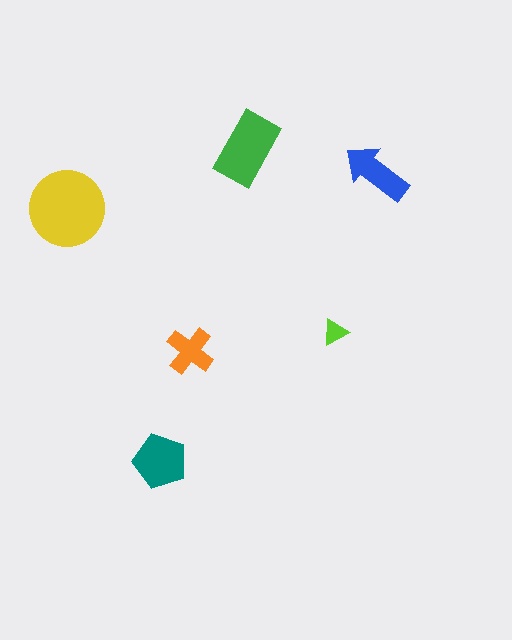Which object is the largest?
The yellow circle.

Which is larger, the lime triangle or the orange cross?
The orange cross.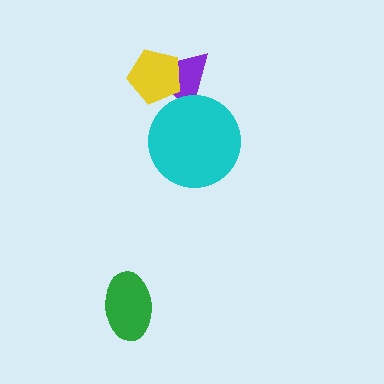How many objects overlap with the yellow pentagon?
1 object overlaps with the yellow pentagon.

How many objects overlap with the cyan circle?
1 object overlaps with the cyan circle.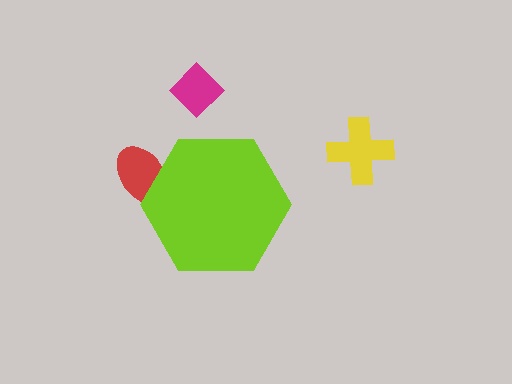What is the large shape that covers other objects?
A lime hexagon.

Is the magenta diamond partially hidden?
No, the magenta diamond is fully visible.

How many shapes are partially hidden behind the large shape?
1 shape is partially hidden.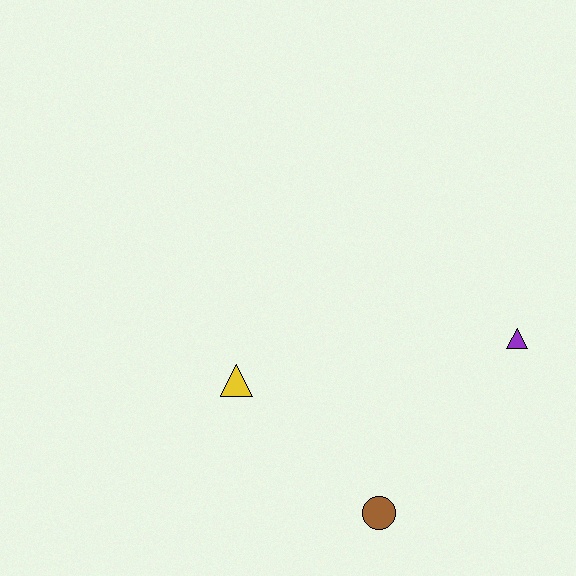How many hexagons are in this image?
There are no hexagons.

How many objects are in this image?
There are 3 objects.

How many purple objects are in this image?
There is 1 purple object.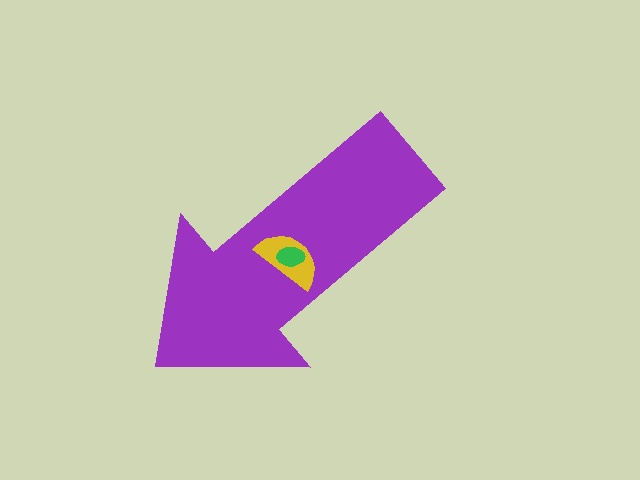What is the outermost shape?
The purple arrow.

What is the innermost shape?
The green ellipse.